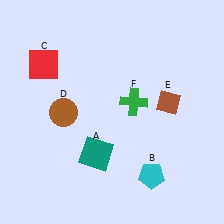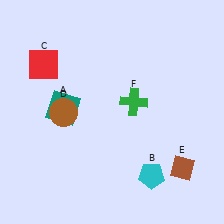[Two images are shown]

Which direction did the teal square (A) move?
The teal square (A) moved up.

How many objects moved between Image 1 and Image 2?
2 objects moved between the two images.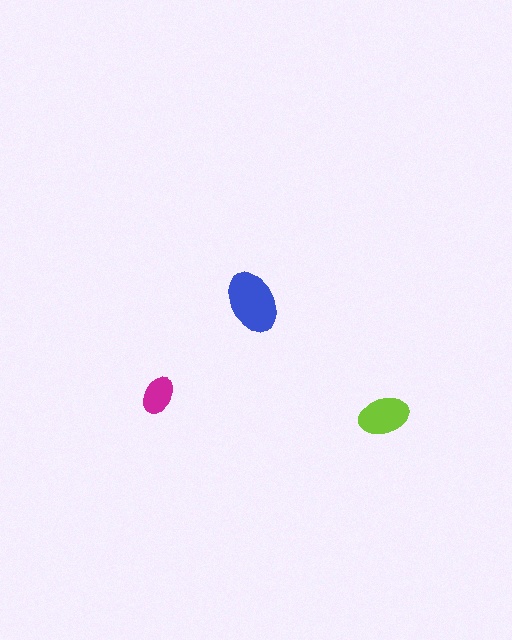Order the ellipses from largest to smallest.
the blue one, the lime one, the magenta one.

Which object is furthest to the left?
The magenta ellipse is leftmost.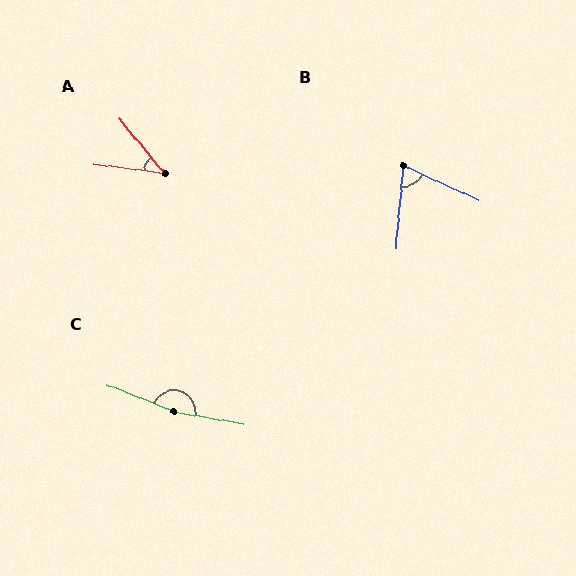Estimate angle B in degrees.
Approximately 71 degrees.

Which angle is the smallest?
A, at approximately 43 degrees.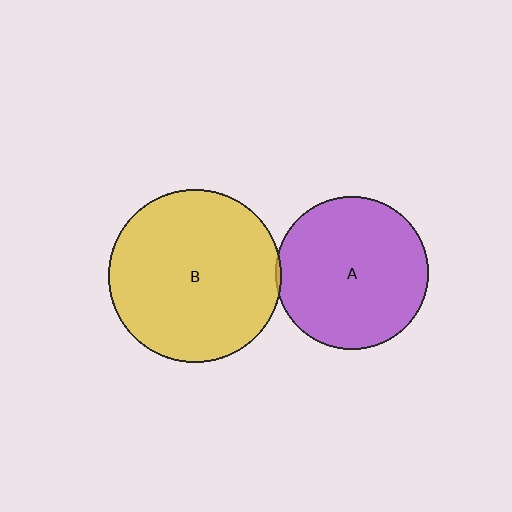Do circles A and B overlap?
Yes.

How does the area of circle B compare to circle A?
Approximately 1.3 times.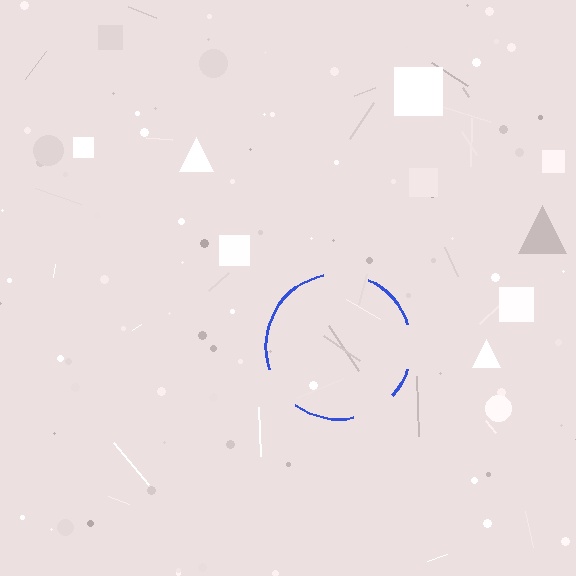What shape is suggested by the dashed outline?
The dashed outline suggests a circle.